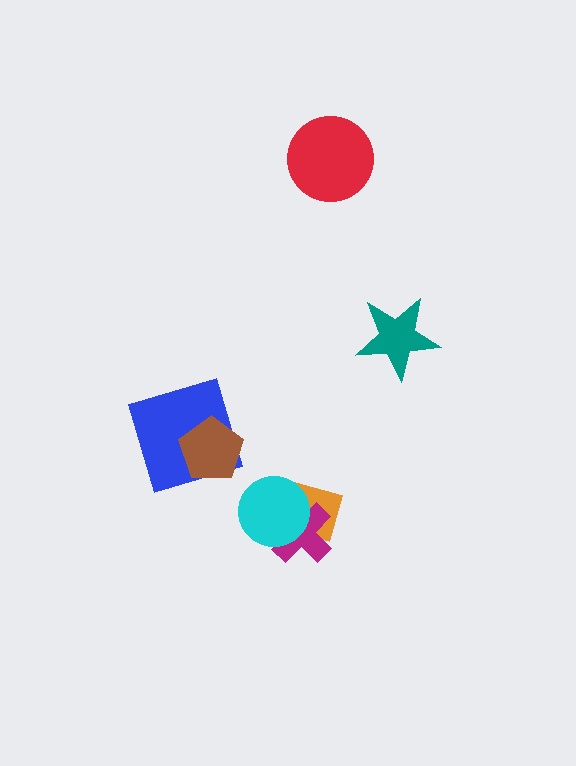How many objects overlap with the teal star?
0 objects overlap with the teal star.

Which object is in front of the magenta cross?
The cyan circle is in front of the magenta cross.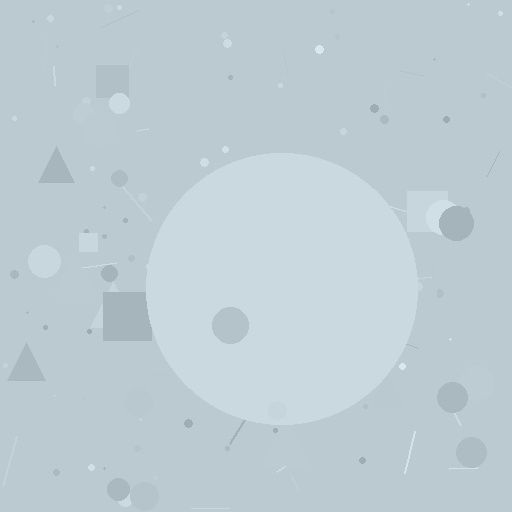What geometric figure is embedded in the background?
A circle is embedded in the background.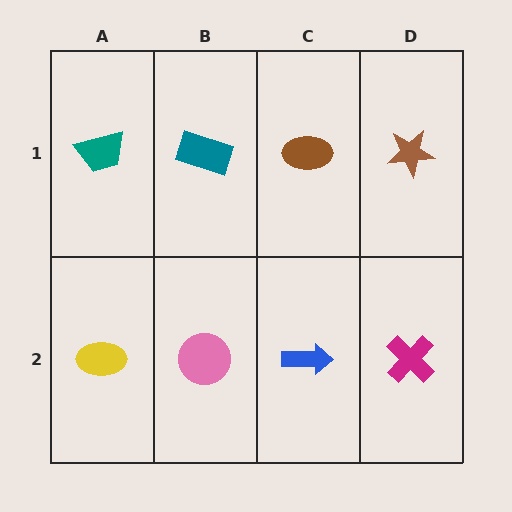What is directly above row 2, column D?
A brown star.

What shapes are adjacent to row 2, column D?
A brown star (row 1, column D), a blue arrow (row 2, column C).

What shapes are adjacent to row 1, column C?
A blue arrow (row 2, column C), a teal rectangle (row 1, column B), a brown star (row 1, column D).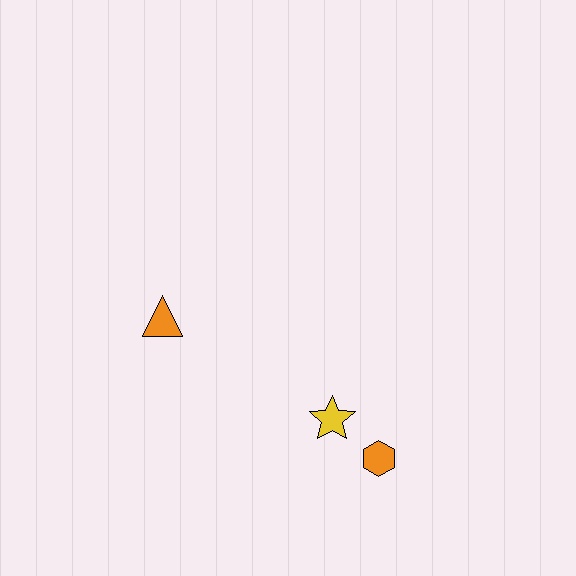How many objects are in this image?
There are 3 objects.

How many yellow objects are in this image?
There is 1 yellow object.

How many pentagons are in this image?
There are no pentagons.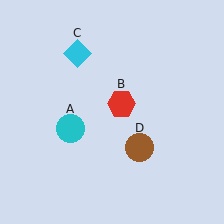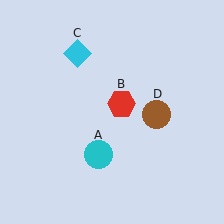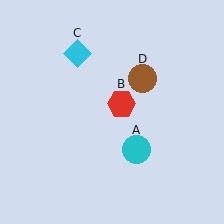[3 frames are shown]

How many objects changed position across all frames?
2 objects changed position: cyan circle (object A), brown circle (object D).